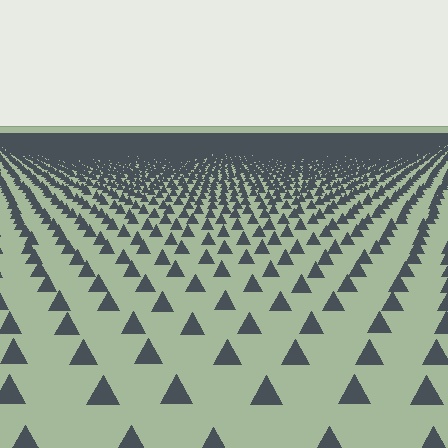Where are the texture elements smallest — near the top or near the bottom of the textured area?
Near the top.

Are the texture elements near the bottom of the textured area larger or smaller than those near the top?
Larger. Near the bottom, elements are closer to the viewer and appear at a bigger on-screen size.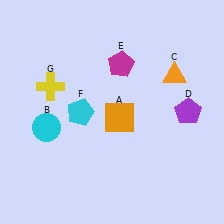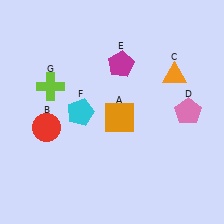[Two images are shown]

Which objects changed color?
B changed from cyan to red. D changed from purple to pink. G changed from yellow to lime.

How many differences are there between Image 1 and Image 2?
There are 3 differences between the two images.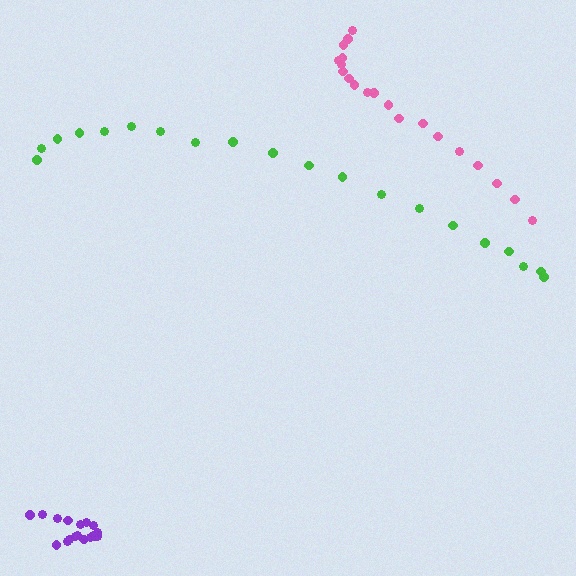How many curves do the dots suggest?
There are 3 distinct paths.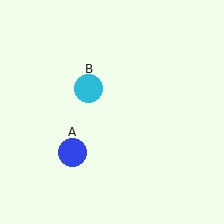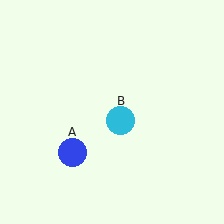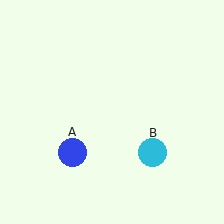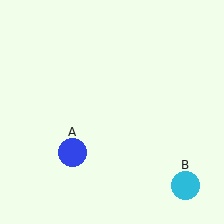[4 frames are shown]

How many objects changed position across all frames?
1 object changed position: cyan circle (object B).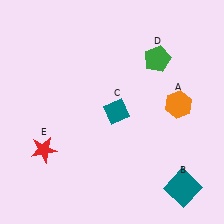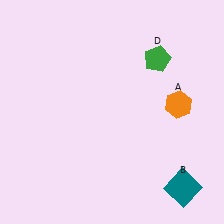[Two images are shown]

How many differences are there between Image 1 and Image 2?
There are 2 differences between the two images.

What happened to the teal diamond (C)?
The teal diamond (C) was removed in Image 2. It was in the top-right area of Image 1.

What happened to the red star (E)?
The red star (E) was removed in Image 2. It was in the bottom-left area of Image 1.